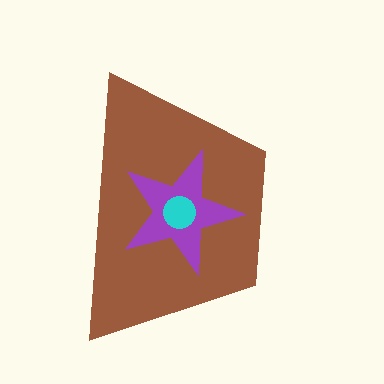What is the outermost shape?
The brown trapezoid.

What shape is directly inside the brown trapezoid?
The purple star.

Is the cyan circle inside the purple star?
Yes.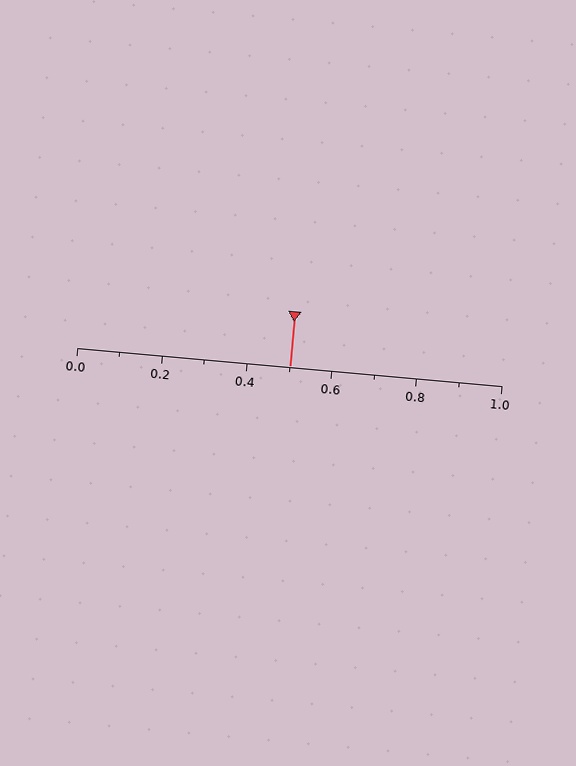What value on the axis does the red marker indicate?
The marker indicates approximately 0.5.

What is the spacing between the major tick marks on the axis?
The major ticks are spaced 0.2 apart.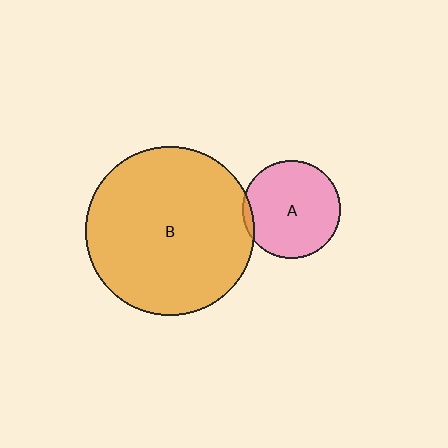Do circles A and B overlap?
Yes.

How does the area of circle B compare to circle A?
Approximately 3.0 times.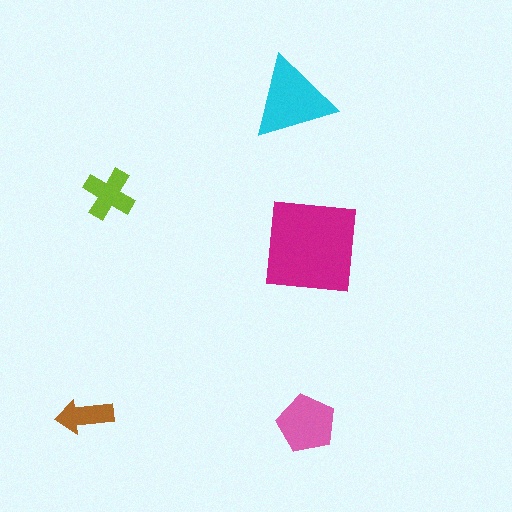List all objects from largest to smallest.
The magenta square, the cyan triangle, the pink pentagon, the lime cross, the brown arrow.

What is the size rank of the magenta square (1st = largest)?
1st.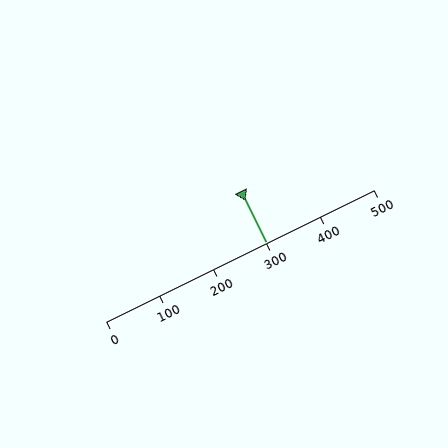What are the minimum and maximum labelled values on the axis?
The axis runs from 0 to 500.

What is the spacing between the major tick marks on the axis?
The major ticks are spaced 100 apart.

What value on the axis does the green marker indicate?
The marker indicates approximately 300.